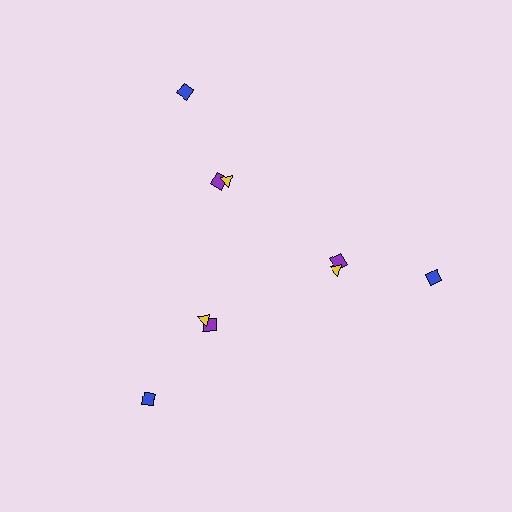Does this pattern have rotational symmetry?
Yes, this pattern has 3-fold rotational symmetry. It looks the same after rotating 120 degrees around the center.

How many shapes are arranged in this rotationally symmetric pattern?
There are 9 shapes, arranged in 3 groups of 3.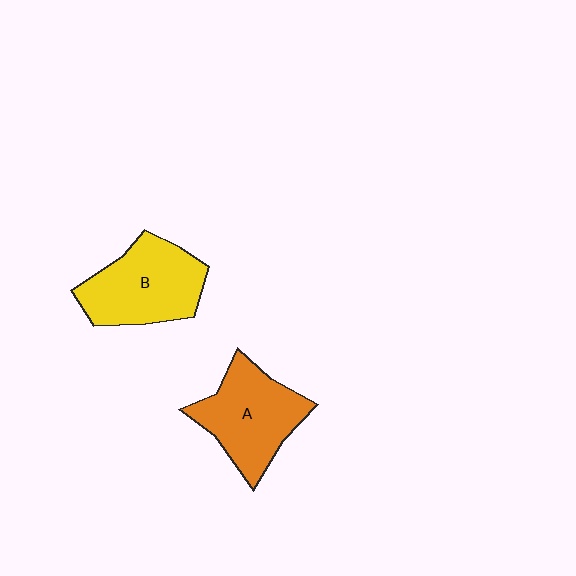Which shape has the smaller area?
Shape A (orange).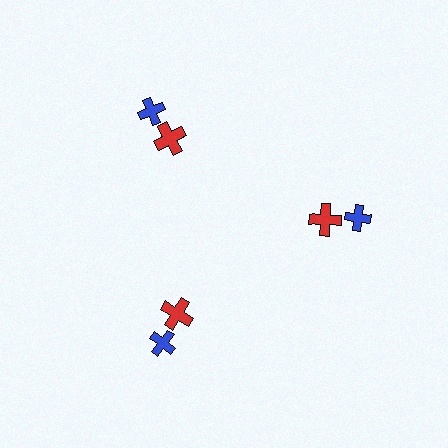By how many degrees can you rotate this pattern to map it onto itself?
The pattern maps onto itself every 120 degrees of rotation.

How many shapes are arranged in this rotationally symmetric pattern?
There are 6 shapes, arranged in 3 groups of 2.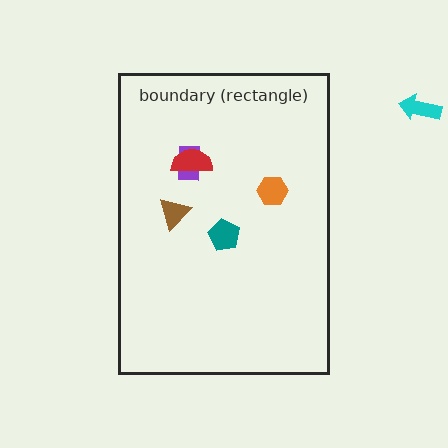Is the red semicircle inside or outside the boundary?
Inside.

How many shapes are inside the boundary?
5 inside, 1 outside.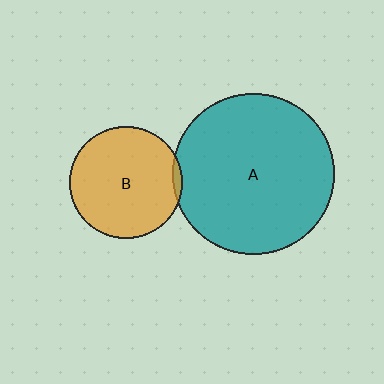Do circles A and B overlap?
Yes.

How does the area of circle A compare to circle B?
Approximately 2.1 times.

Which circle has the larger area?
Circle A (teal).